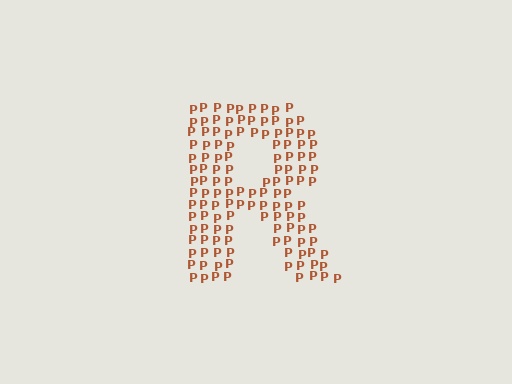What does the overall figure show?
The overall figure shows the letter R.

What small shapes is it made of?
It is made of small letter P's.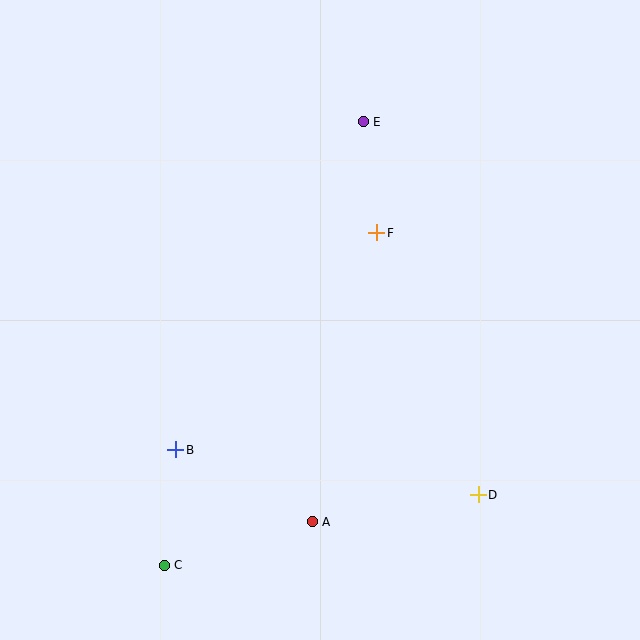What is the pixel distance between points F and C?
The distance between F and C is 395 pixels.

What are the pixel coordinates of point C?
Point C is at (164, 565).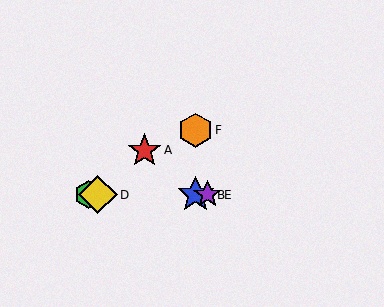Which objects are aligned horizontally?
Objects B, C, D, E are aligned horizontally.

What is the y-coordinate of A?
Object A is at y≈150.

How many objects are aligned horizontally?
4 objects (B, C, D, E) are aligned horizontally.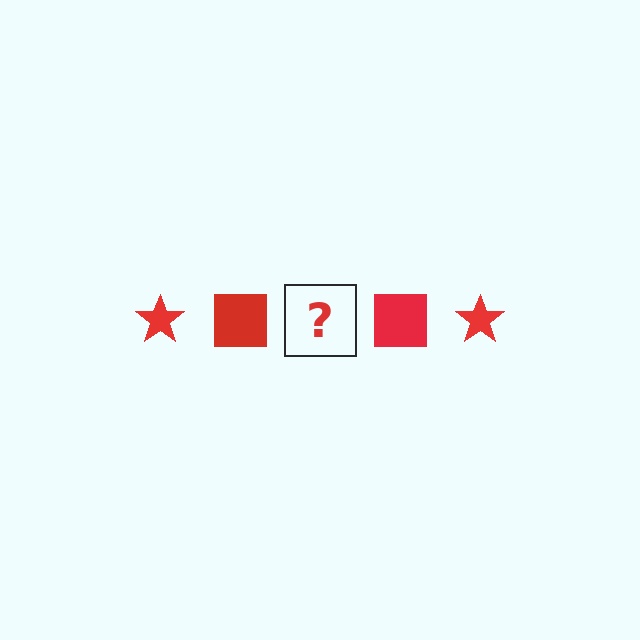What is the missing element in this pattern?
The missing element is a red star.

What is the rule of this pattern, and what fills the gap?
The rule is that the pattern cycles through star, square shapes in red. The gap should be filled with a red star.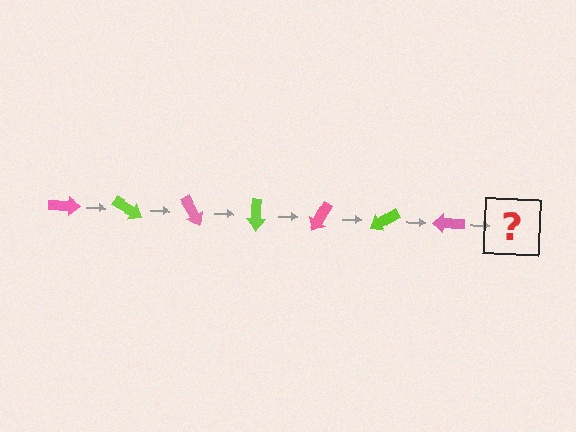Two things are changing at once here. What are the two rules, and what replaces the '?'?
The two rules are that it rotates 30 degrees each step and the color cycles through pink and lime. The '?' should be a lime arrow, rotated 210 degrees from the start.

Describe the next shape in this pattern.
It should be a lime arrow, rotated 210 degrees from the start.